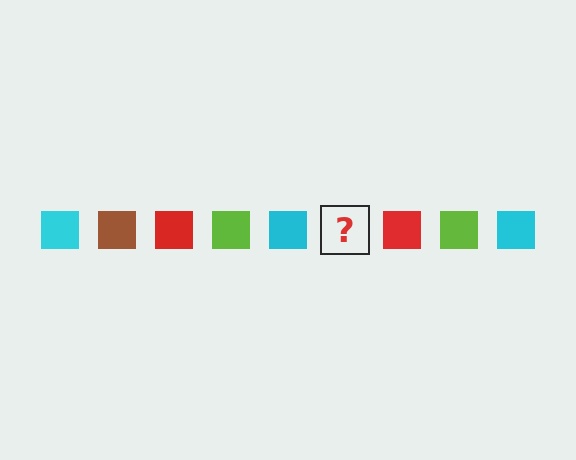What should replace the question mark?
The question mark should be replaced with a brown square.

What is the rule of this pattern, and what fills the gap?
The rule is that the pattern cycles through cyan, brown, red, lime squares. The gap should be filled with a brown square.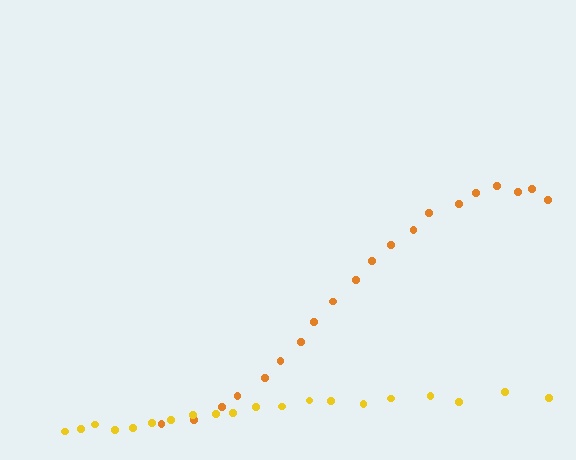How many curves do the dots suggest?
There are 2 distinct paths.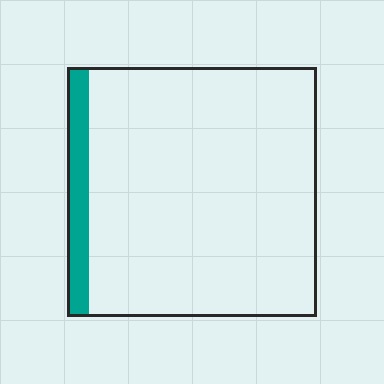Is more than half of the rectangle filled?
No.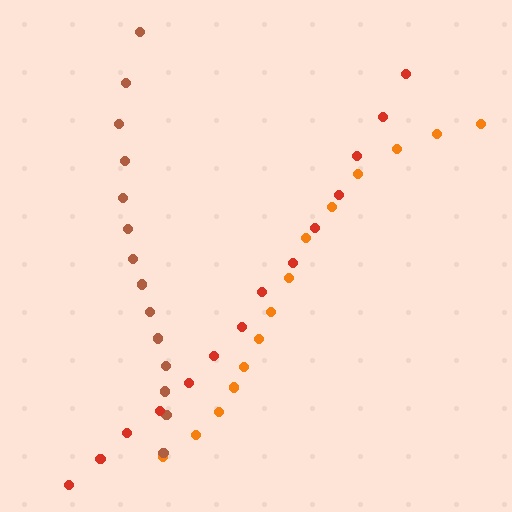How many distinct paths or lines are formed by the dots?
There are 3 distinct paths.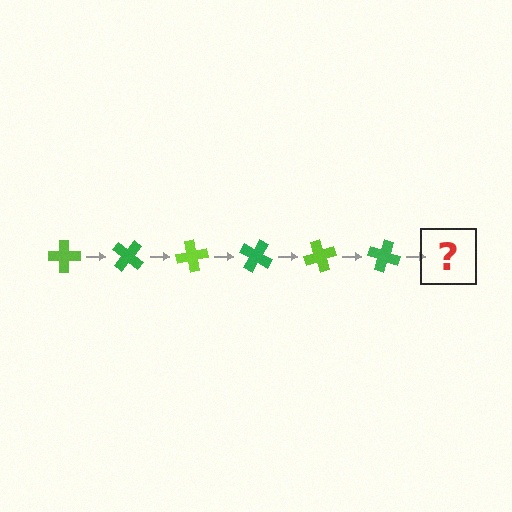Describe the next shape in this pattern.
It should be a lime cross, rotated 240 degrees from the start.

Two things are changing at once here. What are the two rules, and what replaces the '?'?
The two rules are that it rotates 40 degrees each step and the color cycles through lime and green. The '?' should be a lime cross, rotated 240 degrees from the start.